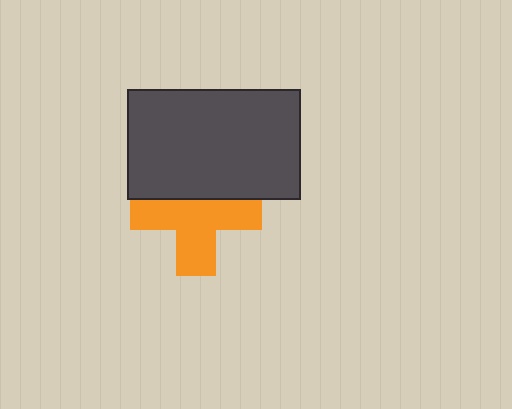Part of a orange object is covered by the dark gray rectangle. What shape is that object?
It is a cross.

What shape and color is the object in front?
The object in front is a dark gray rectangle.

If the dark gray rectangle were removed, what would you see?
You would see the complete orange cross.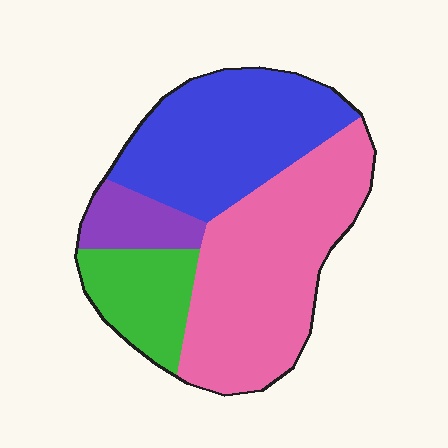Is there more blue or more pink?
Pink.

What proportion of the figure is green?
Green takes up about one sixth (1/6) of the figure.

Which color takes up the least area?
Purple, at roughly 10%.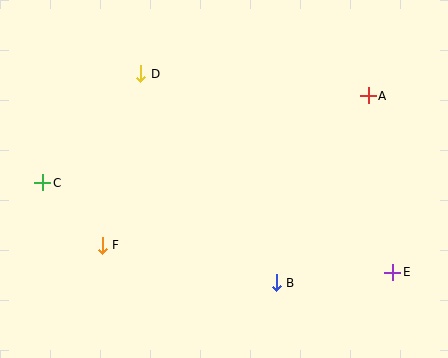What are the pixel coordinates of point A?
Point A is at (368, 96).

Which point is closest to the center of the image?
Point B at (276, 283) is closest to the center.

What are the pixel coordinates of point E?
Point E is at (393, 272).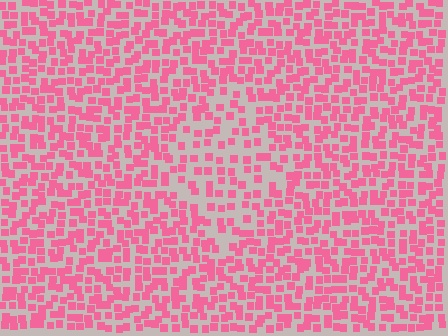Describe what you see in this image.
The image contains small pink elements arranged at two different densities. A diamond-shaped region is visible where the elements are less densely packed than the surrounding area.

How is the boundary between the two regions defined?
The boundary is defined by a change in element density (approximately 1.8x ratio). All elements are the same color, size, and shape.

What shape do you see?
I see a diamond.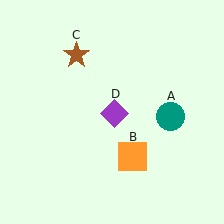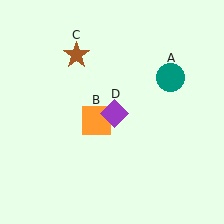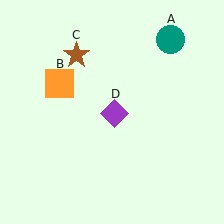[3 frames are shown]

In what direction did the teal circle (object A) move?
The teal circle (object A) moved up.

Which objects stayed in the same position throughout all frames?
Brown star (object C) and purple diamond (object D) remained stationary.